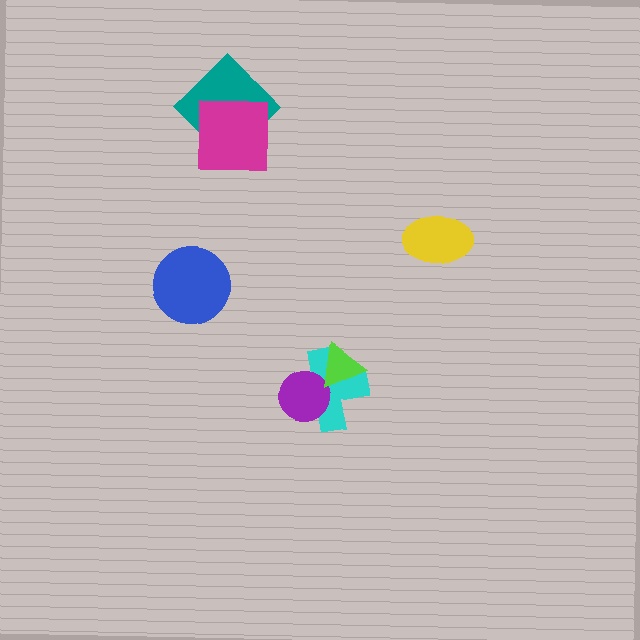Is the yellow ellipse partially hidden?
No, no other shape covers it.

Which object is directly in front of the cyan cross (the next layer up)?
The purple circle is directly in front of the cyan cross.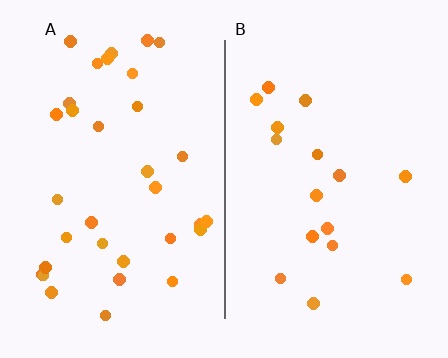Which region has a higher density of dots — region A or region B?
A (the left).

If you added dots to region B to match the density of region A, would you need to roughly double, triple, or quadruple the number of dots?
Approximately double.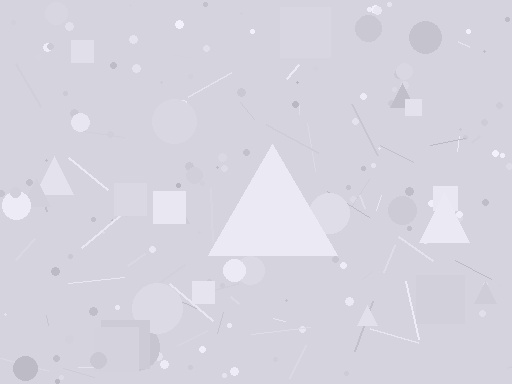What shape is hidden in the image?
A triangle is hidden in the image.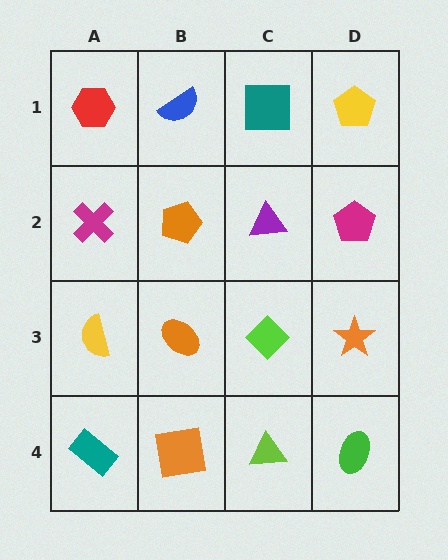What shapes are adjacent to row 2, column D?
A yellow pentagon (row 1, column D), an orange star (row 3, column D), a purple triangle (row 2, column C).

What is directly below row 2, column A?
A yellow semicircle.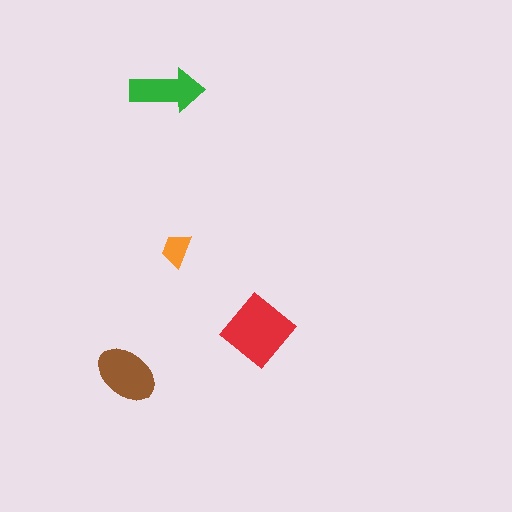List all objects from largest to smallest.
The red diamond, the brown ellipse, the green arrow, the orange trapezoid.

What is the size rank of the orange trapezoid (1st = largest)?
4th.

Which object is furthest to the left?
The brown ellipse is leftmost.